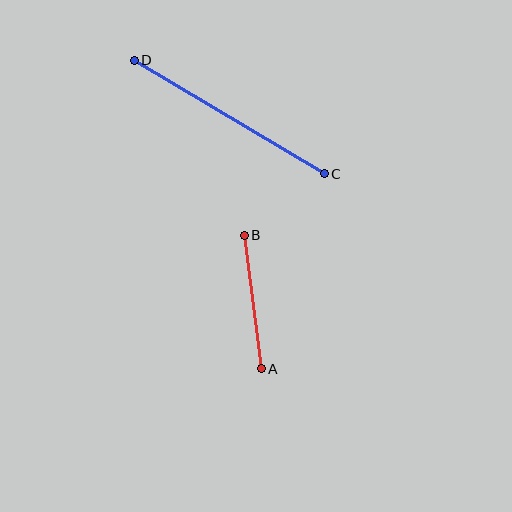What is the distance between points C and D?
The distance is approximately 222 pixels.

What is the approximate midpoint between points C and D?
The midpoint is at approximately (229, 117) pixels.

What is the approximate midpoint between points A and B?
The midpoint is at approximately (253, 302) pixels.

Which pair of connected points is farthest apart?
Points C and D are farthest apart.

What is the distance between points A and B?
The distance is approximately 135 pixels.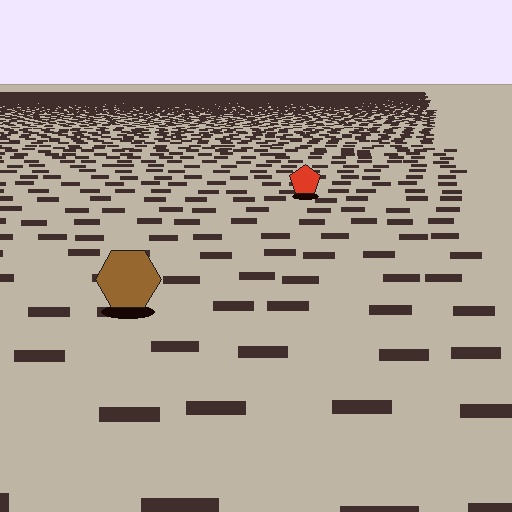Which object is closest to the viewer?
The brown hexagon is closest. The texture marks near it are larger and more spread out.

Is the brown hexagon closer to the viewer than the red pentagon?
Yes. The brown hexagon is closer — you can tell from the texture gradient: the ground texture is coarser near it.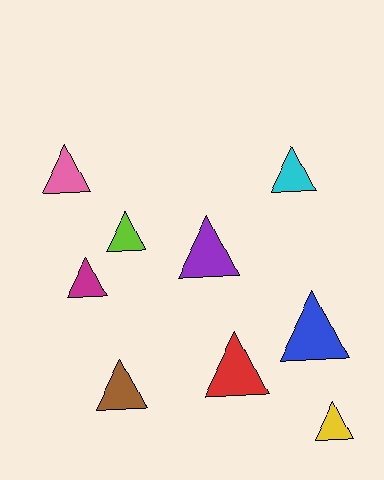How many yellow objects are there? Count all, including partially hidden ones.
There is 1 yellow object.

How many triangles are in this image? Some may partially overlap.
There are 9 triangles.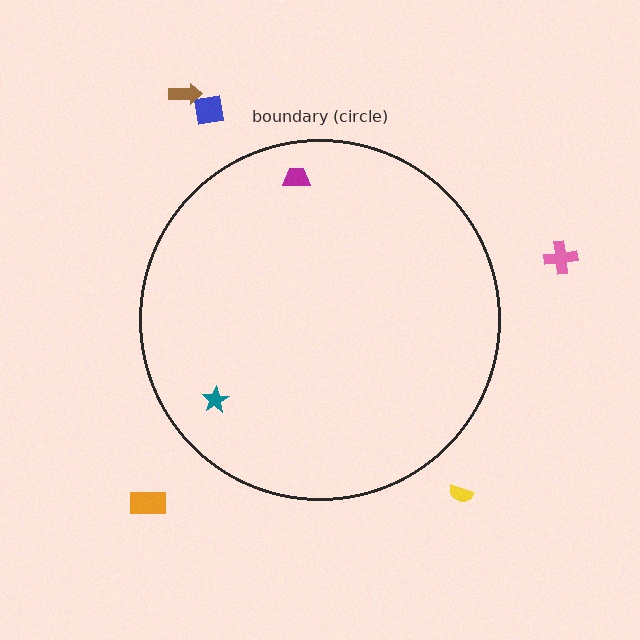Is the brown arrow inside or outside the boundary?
Outside.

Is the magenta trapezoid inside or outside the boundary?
Inside.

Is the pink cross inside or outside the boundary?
Outside.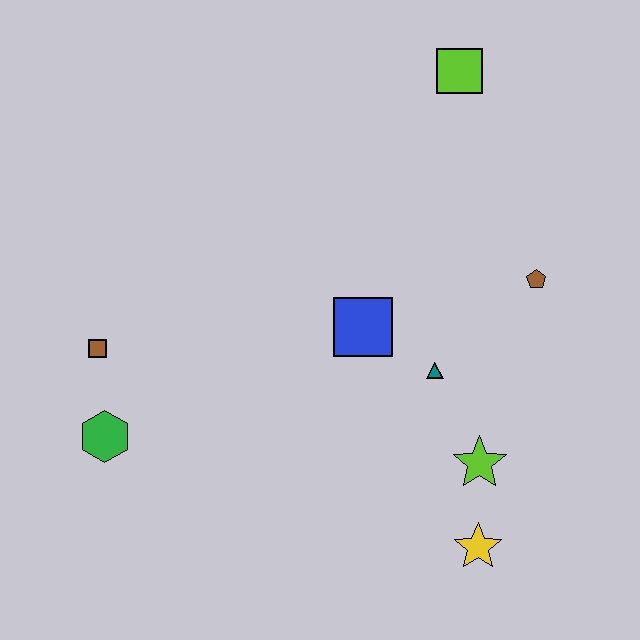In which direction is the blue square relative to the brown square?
The blue square is to the right of the brown square.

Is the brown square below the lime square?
Yes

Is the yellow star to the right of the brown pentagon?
No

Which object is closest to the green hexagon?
The brown square is closest to the green hexagon.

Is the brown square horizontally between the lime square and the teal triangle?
No